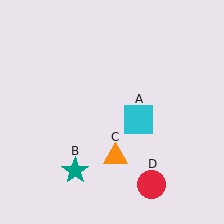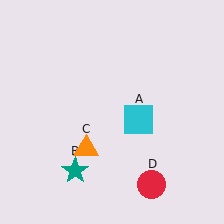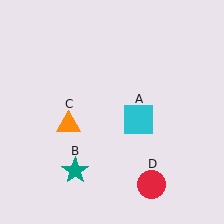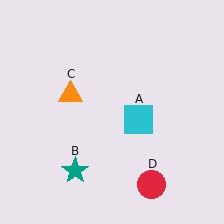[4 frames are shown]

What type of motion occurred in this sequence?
The orange triangle (object C) rotated clockwise around the center of the scene.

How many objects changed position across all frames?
1 object changed position: orange triangle (object C).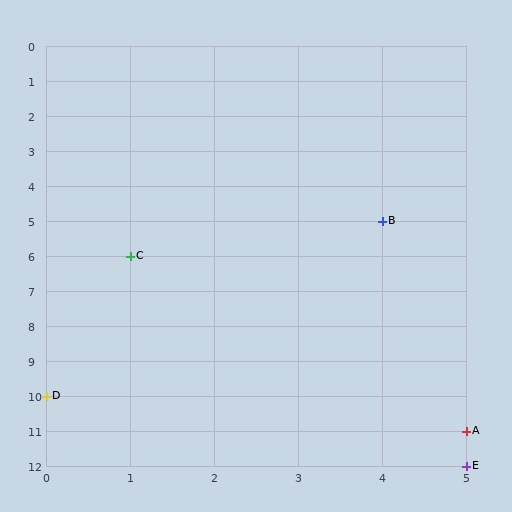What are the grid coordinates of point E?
Point E is at grid coordinates (5, 12).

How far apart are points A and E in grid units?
Points A and E are 1 row apart.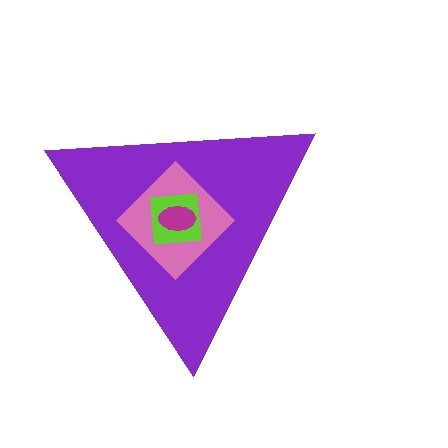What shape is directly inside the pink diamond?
The lime square.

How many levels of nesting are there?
4.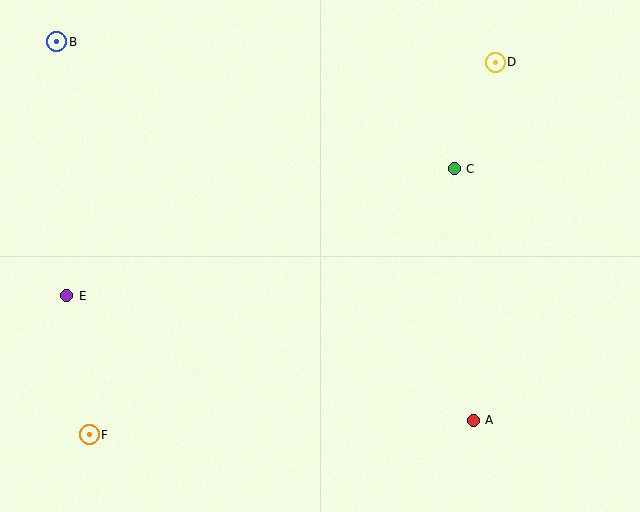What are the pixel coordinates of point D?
Point D is at (495, 62).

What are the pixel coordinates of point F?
Point F is at (89, 435).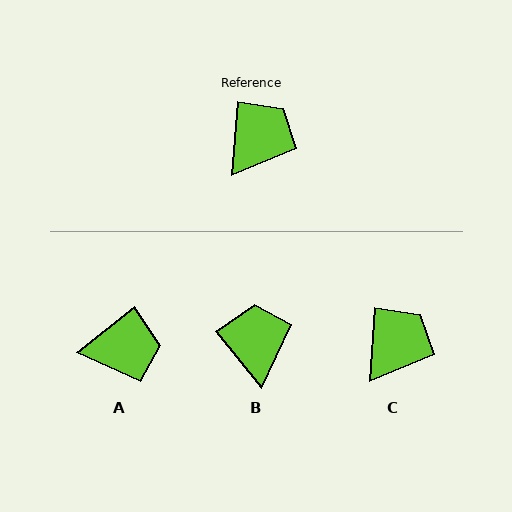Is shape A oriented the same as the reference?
No, it is off by about 47 degrees.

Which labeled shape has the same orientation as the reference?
C.